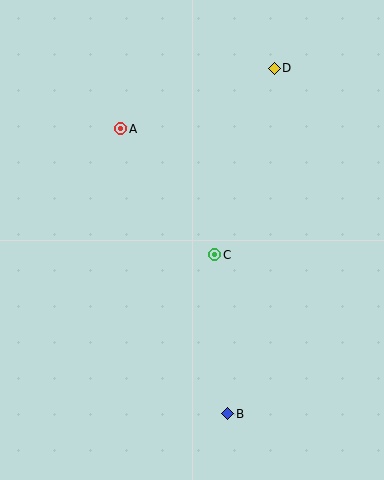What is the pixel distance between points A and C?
The distance between A and C is 157 pixels.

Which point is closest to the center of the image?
Point C at (215, 255) is closest to the center.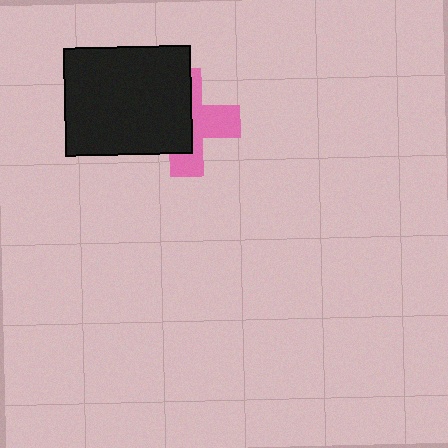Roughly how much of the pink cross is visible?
About half of it is visible (roughly 46%).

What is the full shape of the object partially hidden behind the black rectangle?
The partially hidden object is a pink cross.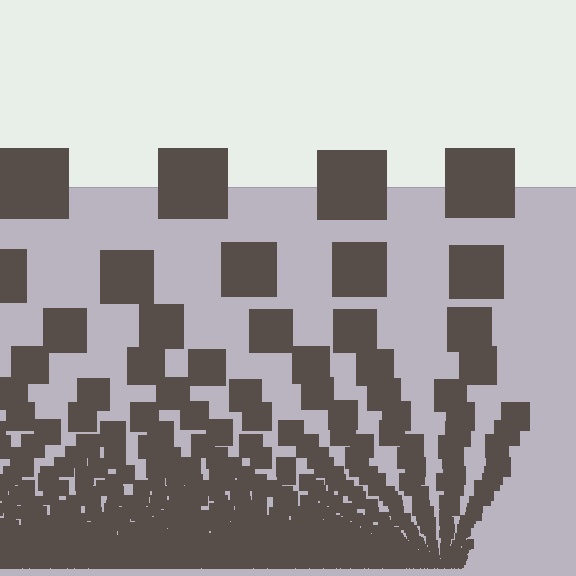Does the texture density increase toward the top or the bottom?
Density increases toward the bottom.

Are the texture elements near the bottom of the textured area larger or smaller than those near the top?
Smaller. The gradient is inverted — elements near the bottom are smaller and denser.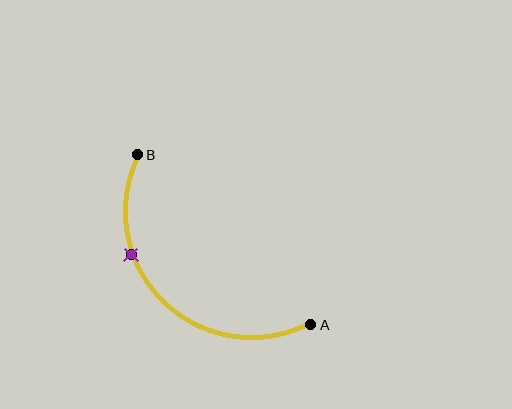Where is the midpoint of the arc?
The arc midpoint is the point on the curve farthest from the straight line joining A and B. It sits below and to the left of that line.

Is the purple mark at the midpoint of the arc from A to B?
No. The purple mark lies on the arc but is closer to endpoint B. The arc midpoint would be at the point on the curve equidistant along the arc from both A and B.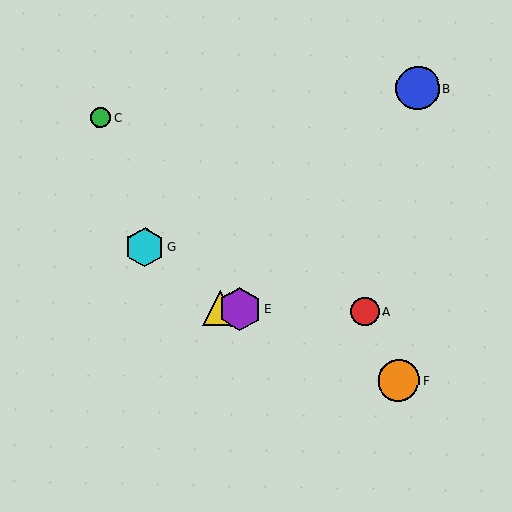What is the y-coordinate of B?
Object B is at y≈88.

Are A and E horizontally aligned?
Yes, both are at y≈311.